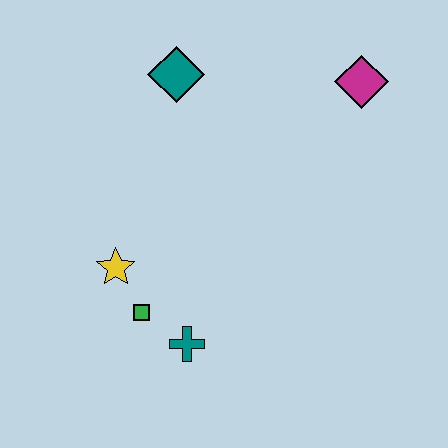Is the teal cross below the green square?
Yes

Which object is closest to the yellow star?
The green square is closest to the yellow star.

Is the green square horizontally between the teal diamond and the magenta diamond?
No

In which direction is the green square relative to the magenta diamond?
The green square is below the magenta diamond.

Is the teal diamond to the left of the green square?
No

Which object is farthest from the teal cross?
The magenta diamond is farthest from the teal cross.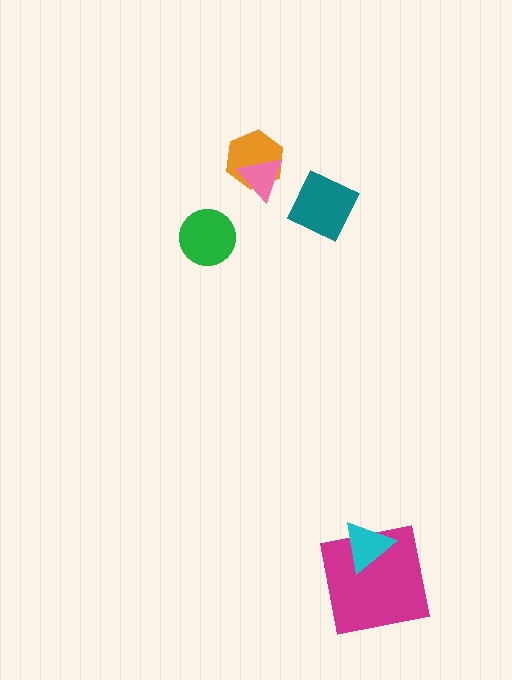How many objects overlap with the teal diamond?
0 objects overlap with the teal diamond.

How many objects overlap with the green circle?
0 objects overlap with the green circle.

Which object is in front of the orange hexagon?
The pink triangle is in front of the orange hexagon.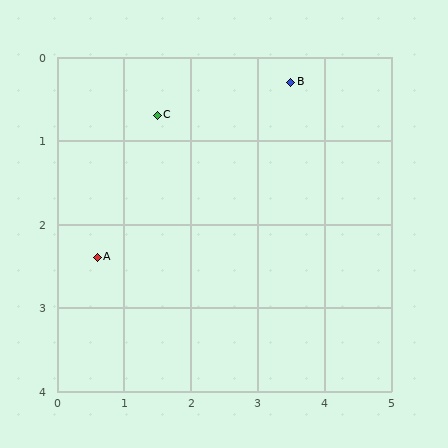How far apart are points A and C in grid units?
Points A and C are about 1.9 grid units apart.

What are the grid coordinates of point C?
Point C is at approximately (1.5, 0.7).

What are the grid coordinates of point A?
Point A is at approximately (0.6, 2.4).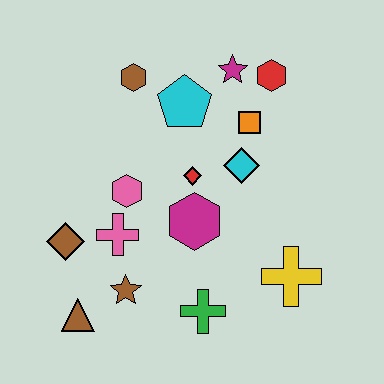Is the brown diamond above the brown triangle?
Yes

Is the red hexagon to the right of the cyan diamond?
Yes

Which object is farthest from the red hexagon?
The brown triangle is farthest from the red hexagon.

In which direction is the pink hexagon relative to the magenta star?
The pink hexagon is below the magenta star.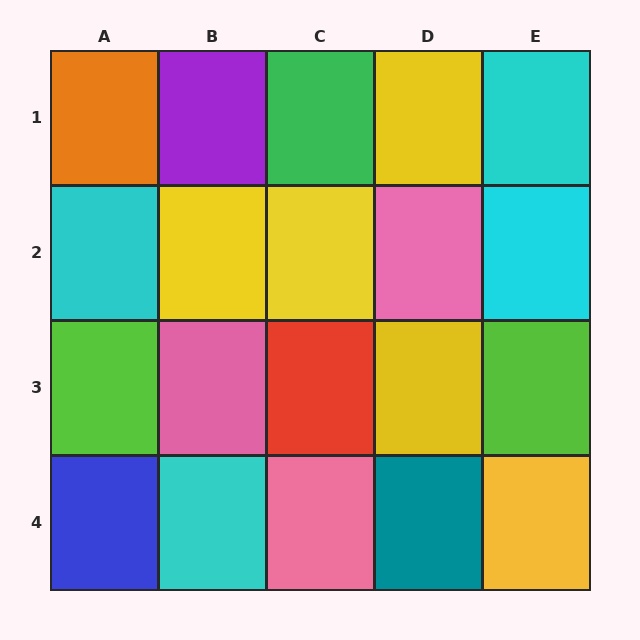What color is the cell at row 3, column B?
Pink.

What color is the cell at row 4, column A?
Blue.